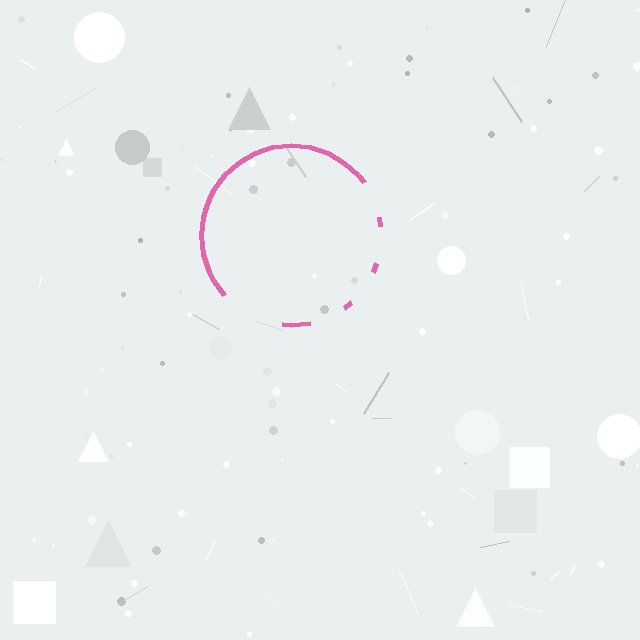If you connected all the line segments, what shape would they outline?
They would outline a circle.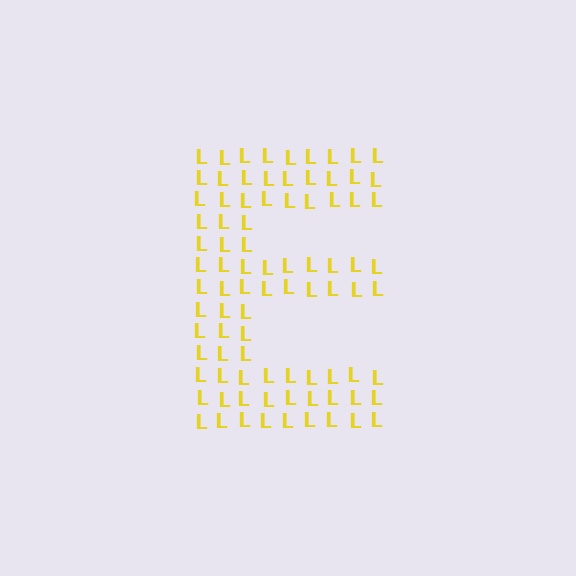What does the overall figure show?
The overall figure shows the letter E.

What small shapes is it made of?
It is made of small letter L's.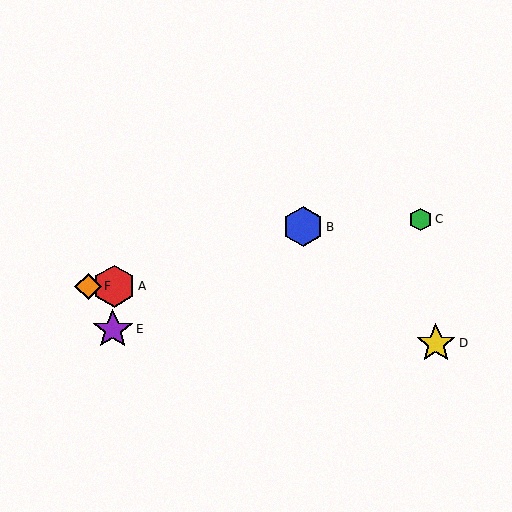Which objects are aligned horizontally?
Objects A, F are aligned horizontally.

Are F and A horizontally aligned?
Yes, both are at y≈286.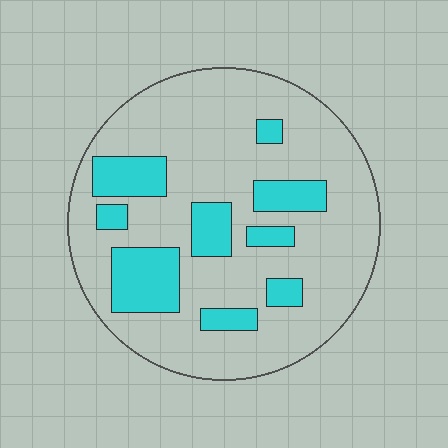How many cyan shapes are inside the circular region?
9.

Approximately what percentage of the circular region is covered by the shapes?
Approximately 20%.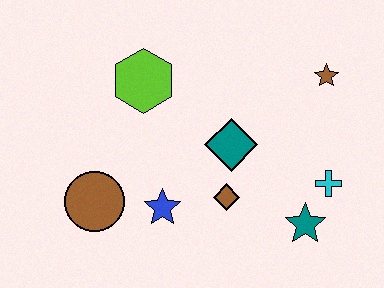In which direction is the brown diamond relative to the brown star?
The brown diamond is below the brown star.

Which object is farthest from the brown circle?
The brown star is farthest from the brown circle.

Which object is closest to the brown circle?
The blue star is closest to the brown circle.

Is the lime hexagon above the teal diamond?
Yes